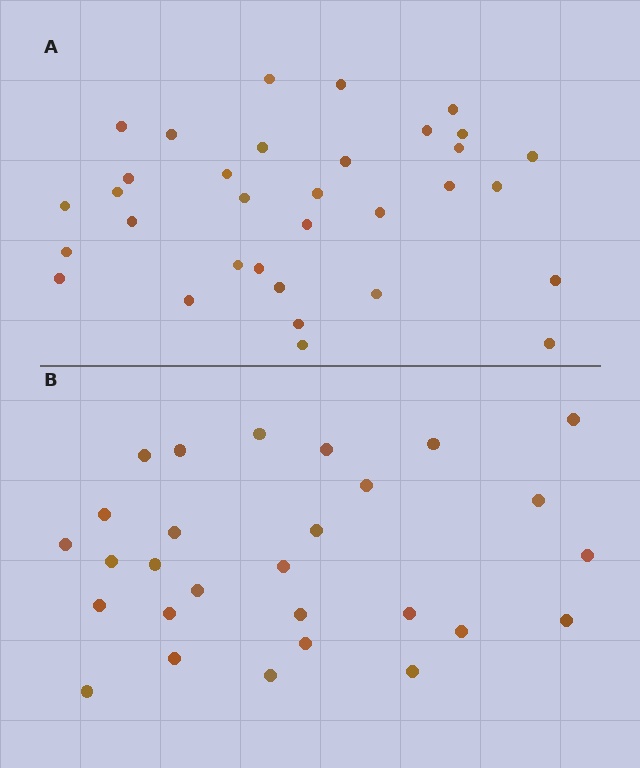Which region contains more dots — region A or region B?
Region A (the top region) has more dots.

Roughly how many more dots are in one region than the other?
Region A has about 5 more dots than region B.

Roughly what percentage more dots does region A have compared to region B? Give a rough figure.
About 20% more.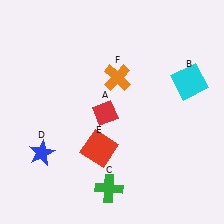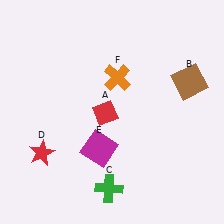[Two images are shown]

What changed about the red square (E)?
In Image 1, E is red. In Image 2, it changed to magenta.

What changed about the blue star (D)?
In Image 1, D is blue. In Image 2, it changed to red.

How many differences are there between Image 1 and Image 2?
There are 3 differences between the two images.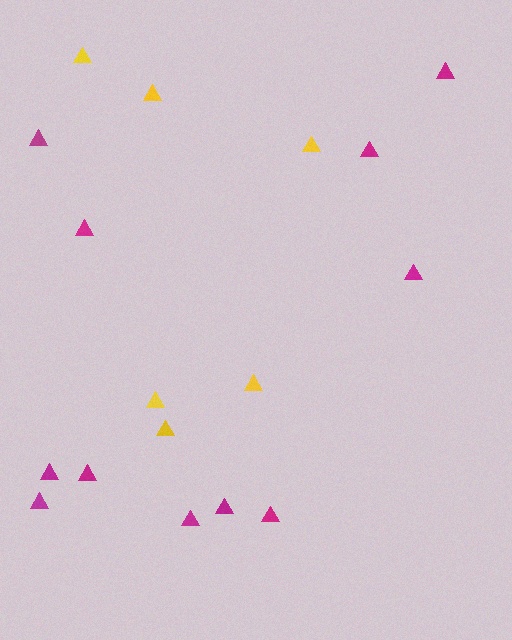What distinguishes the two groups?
There are 2 groups: one group of magenta triangles (11) and one group of yellow triangles (6).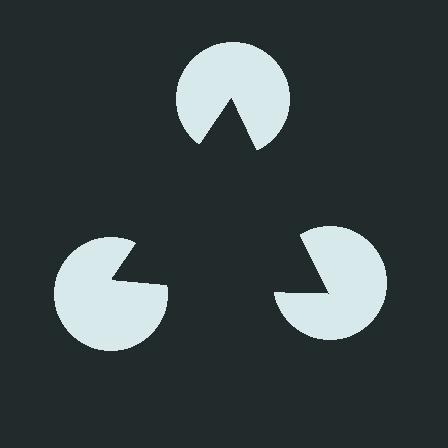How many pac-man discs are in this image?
There are 3 — one at each vertex of the illusory triangle.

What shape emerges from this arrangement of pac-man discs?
An illusory triangle — its edges are inferred from the aligned wedge cuts in the pac-man discs, not physically drawn.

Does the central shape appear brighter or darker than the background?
It typically appears slightly darker than the background, even though no actual brightness change is drawn.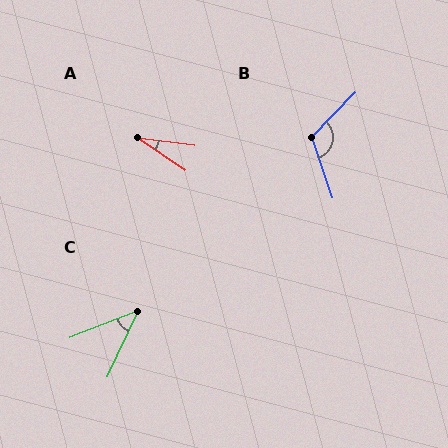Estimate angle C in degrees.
Approximately 44 degrees.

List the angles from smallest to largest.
A (28°), C (44°), B (117°).